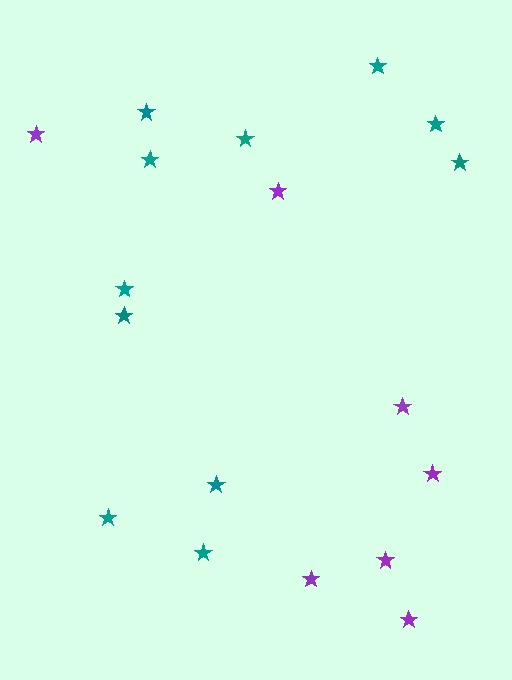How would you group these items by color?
There are 2 groups: one group of purple stars (7) and one group of teal stars (11).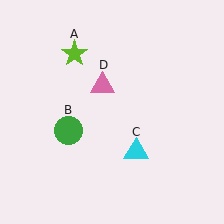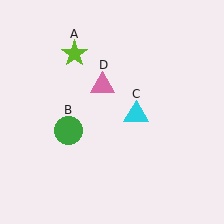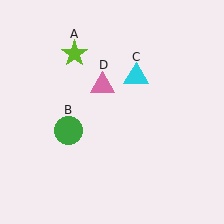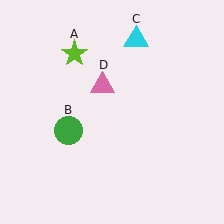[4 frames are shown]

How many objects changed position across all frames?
1 object changed position: cyan triangle (object C).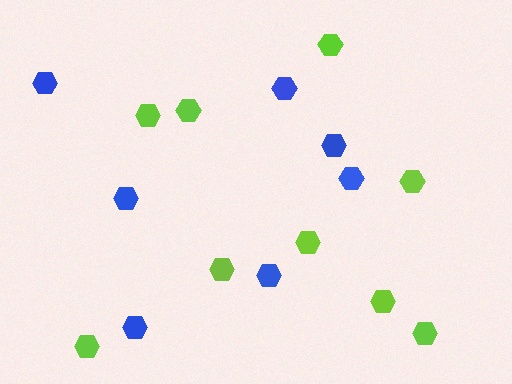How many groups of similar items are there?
There are 2 groups: one group of lime hexagons (9) and one group of blue hexagons (7).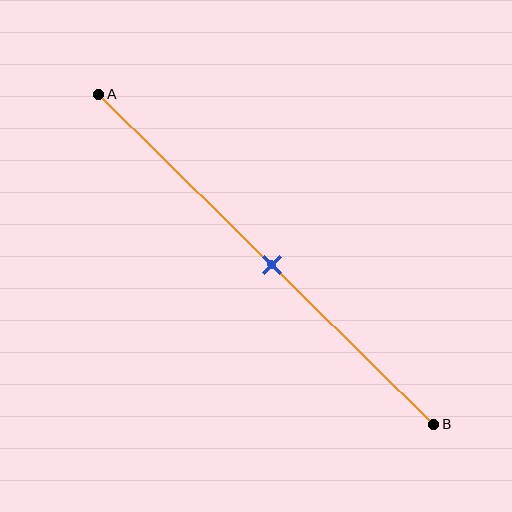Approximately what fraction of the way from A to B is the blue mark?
The blue mark is approximately 50% of the way from A to B.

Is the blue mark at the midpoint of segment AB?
Yes, the mark is approximately at the midpoint.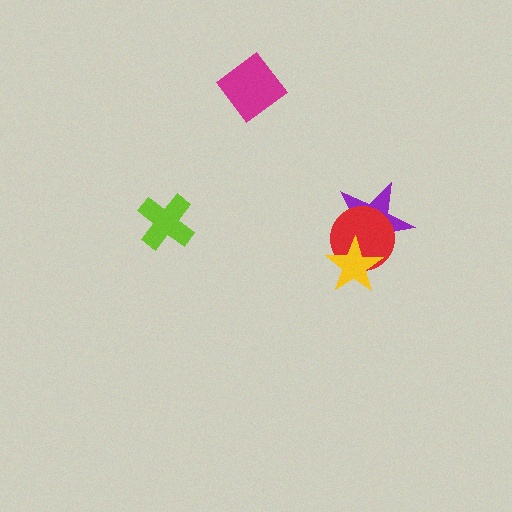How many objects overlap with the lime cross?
0 objects overlap with the lime cross.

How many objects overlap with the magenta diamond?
0 objects overlap with the magenta diamond.